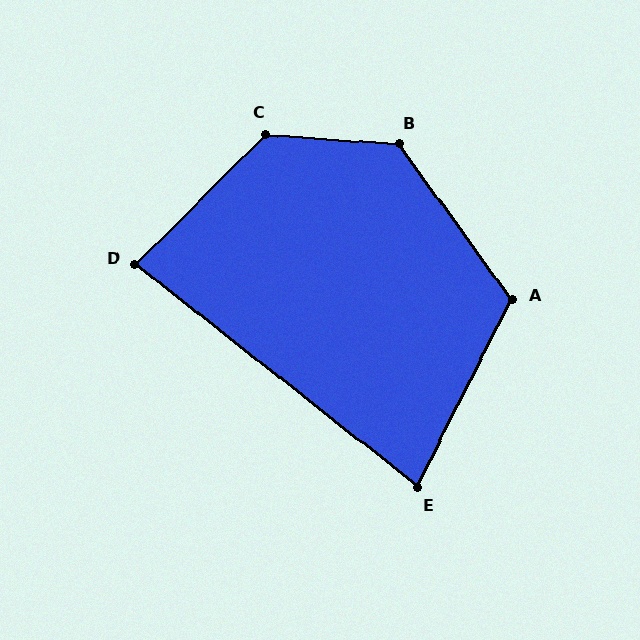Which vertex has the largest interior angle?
C, at approximately 131 degrees.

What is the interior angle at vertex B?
Approximately 130 degrees (obtuse).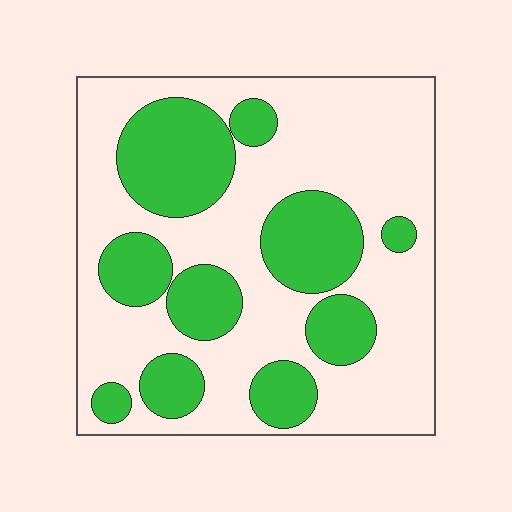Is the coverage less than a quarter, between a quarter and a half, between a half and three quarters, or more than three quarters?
Between a quarter and a half.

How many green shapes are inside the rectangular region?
10.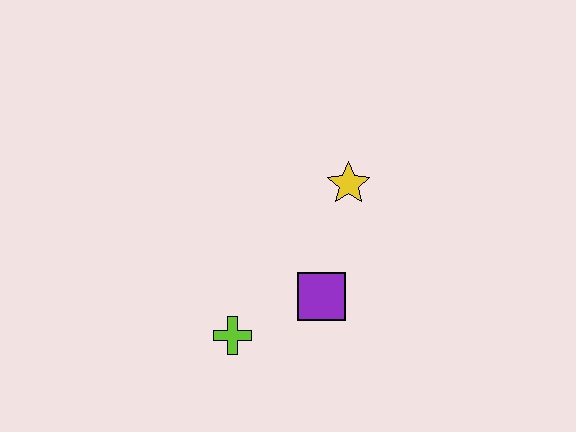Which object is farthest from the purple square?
The yellow star is farthest from the purple square.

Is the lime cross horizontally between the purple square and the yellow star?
No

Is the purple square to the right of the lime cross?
Yes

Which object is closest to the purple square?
The lime cross is closest to the purple square.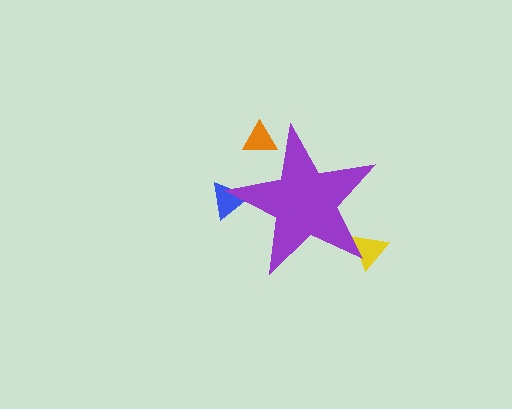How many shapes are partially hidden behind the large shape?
3 shapes are partially hidden.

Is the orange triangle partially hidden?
Yes, the orange triangle is partially hidden behind the purple star.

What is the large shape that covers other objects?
A purple star.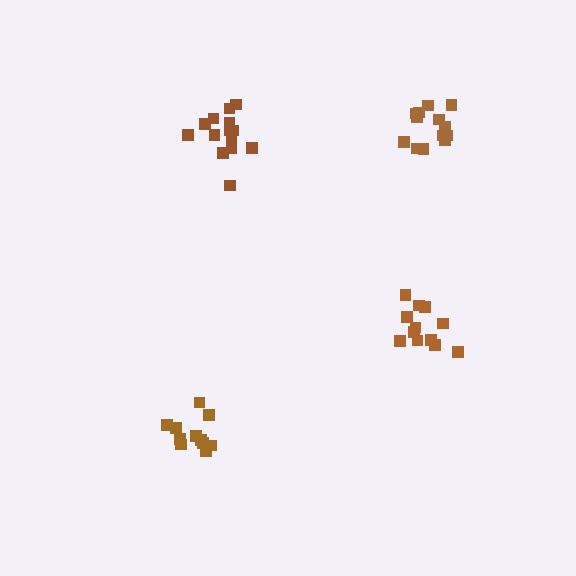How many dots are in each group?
Group 1: 14 dots, Group 2: 12 dots, Group 3: 11 dots, Group 4: 13 dots (50 total).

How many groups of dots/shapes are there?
There are 4 groups.